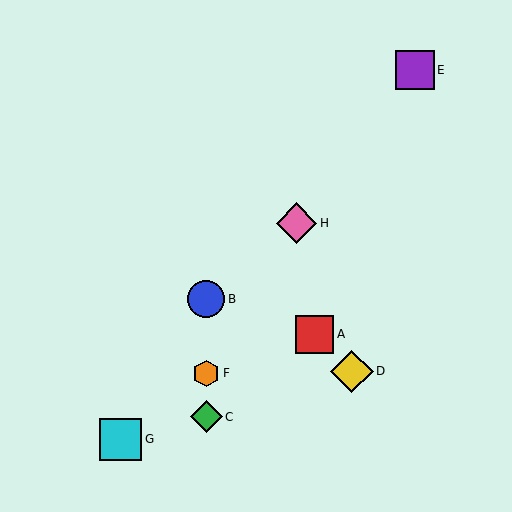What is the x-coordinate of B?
Object B is at x≈206.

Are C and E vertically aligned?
No, C is at x≈206 and E is at x≈415.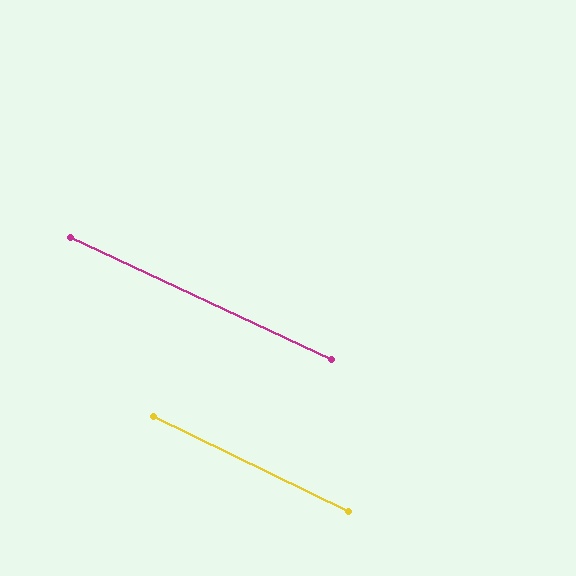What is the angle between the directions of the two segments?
Approximately 1 degree.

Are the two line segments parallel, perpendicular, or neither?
Parallel — their directions differ by only 0.9°.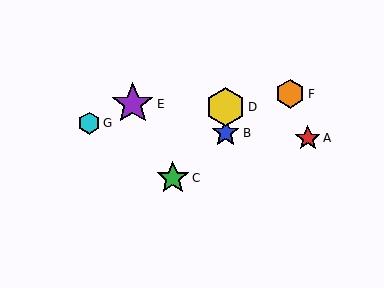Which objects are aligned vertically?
Objects B, D are aligned vertically.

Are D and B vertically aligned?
Yes, both are at x≈226.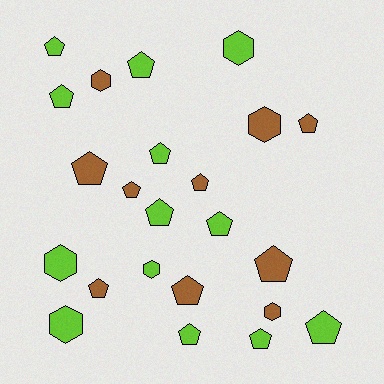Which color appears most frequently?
Lime, with 13 objects.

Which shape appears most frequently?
Pentagon, with 16 objects.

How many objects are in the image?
There are 23 objects.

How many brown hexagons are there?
There are 3 brown hexagons.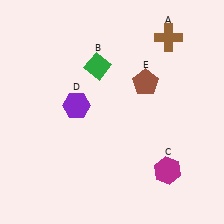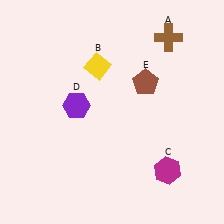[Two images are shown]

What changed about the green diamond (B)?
In Image 1, B is green. In Image 2, it changed to yellow.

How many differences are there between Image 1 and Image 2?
There is 1 difference between the two images.